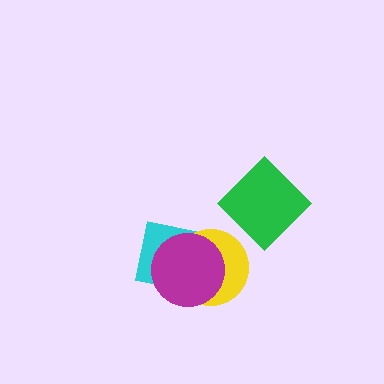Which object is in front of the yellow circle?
The magenta circle is in front of the yellow circle.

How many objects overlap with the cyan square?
2 objects overlap with the cyan square.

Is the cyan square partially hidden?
Yes, it is partially covered by another shape.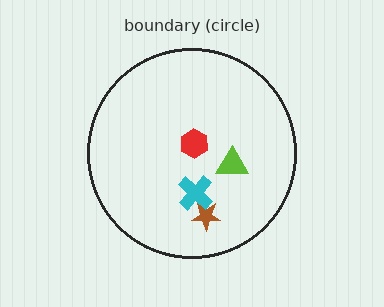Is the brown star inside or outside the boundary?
Inside.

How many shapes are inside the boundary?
4 inside, 0 outside.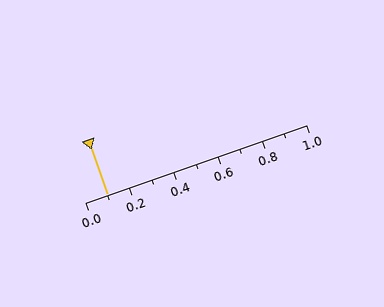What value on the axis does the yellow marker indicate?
The marker indicates approximately 0.1.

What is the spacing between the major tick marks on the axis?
The major ticks are spaced 0.2 apart.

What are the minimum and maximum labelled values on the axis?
The axis runs from 0.0 to 1.0.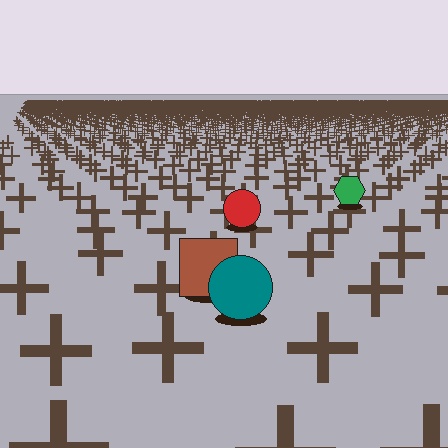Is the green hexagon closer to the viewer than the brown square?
No. The brown square is closer — you can tell from the texture gradient: the ground texture is coarser near it.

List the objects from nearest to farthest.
From nearest to farthest: the teal circle, the brown square, the red circle, the green hexagon.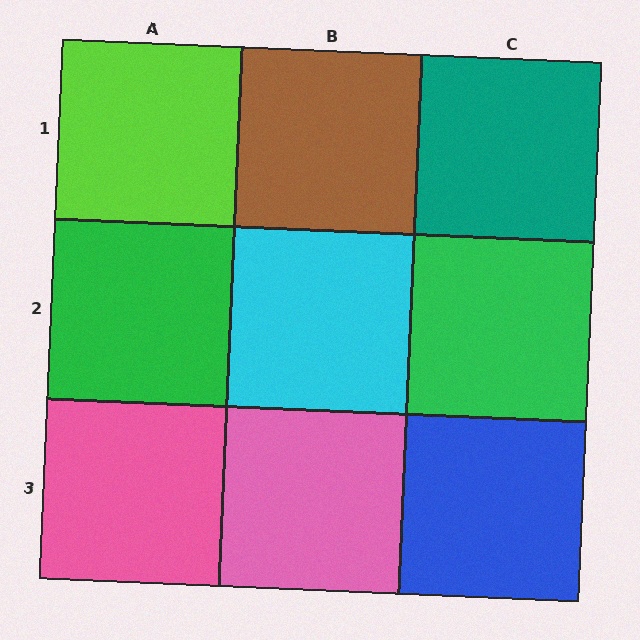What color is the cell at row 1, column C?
Teal.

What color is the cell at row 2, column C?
Green.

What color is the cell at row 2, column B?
Cyan.